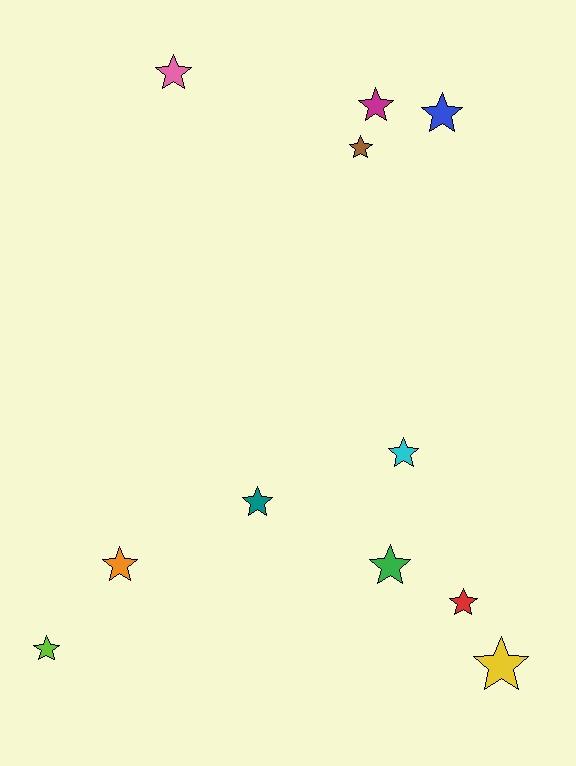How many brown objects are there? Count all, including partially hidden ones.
There is 1 brown object.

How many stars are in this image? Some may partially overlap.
There are 11 stars.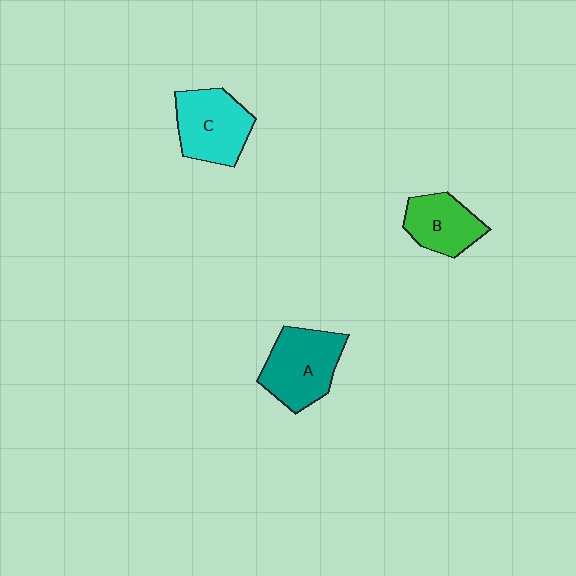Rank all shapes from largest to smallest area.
From largest to smallest: A (teal), C (cyan), B (green).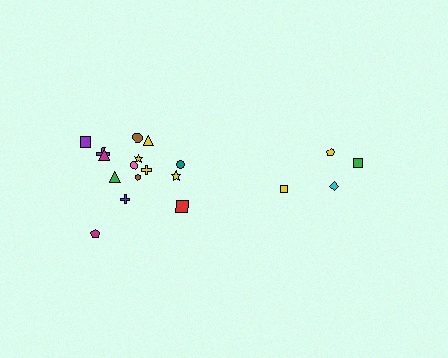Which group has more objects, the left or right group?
The left group.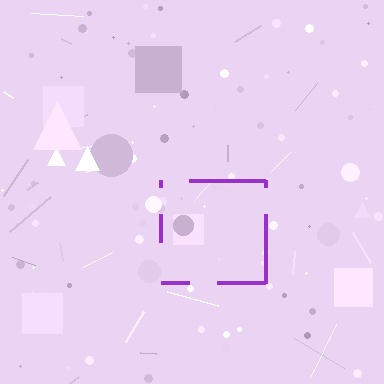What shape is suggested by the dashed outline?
The dashed outline suggests a square.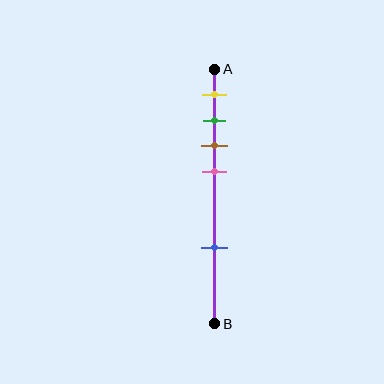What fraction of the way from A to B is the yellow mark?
The yellow mark is approximately 10% (0.1) of the way from A to B.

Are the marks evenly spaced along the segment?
No, the marks are not evenly spaced.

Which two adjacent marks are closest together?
The green and brown marks are the closest adjacent pair.